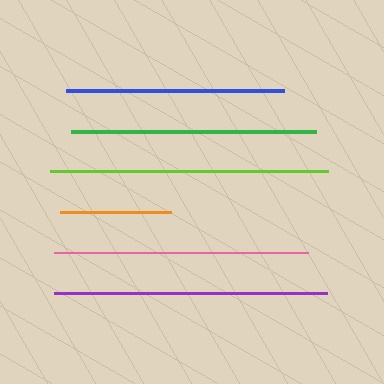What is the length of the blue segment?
The blue segment is approximately 219 pixels long.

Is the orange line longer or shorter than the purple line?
The purple line is longer than the orange line.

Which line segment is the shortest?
The orange line is the shortest at approximately 111 pixels.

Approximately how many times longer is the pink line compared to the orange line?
The pink line is approximately 2.3 times the length of the orange line.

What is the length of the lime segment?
The lime segment is approximately 279 pixels long.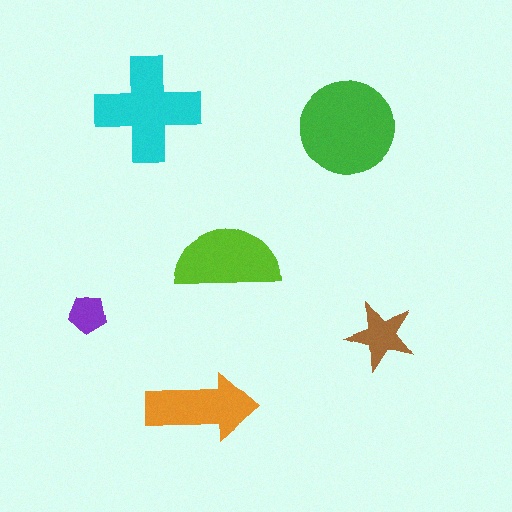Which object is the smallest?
The purple pentagon.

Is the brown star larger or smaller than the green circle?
Smaller.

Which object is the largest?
The green circle.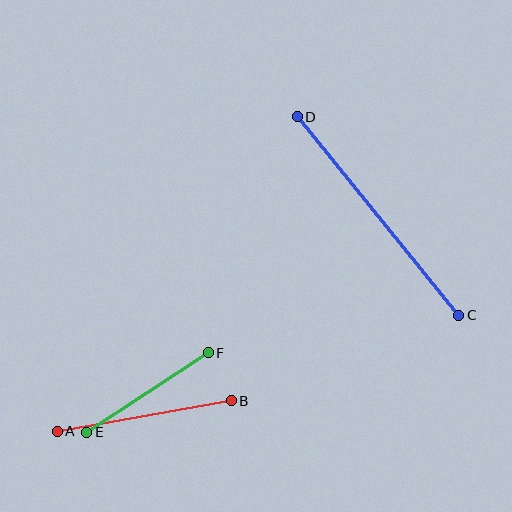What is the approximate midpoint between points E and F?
The midpoint is at approximately (147, 392) pixels.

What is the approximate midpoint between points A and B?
The midpoint is at approximately (144, 416) pixels.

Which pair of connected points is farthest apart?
Points C and D are farthest apart.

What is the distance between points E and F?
The distance is approximately 145 pixels.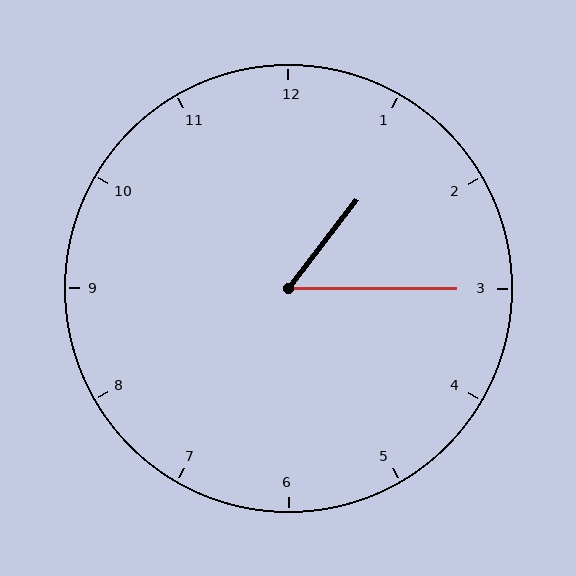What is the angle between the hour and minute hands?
Approximately 52 degrees.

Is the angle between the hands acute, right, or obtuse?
It is acute.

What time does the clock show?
1:15.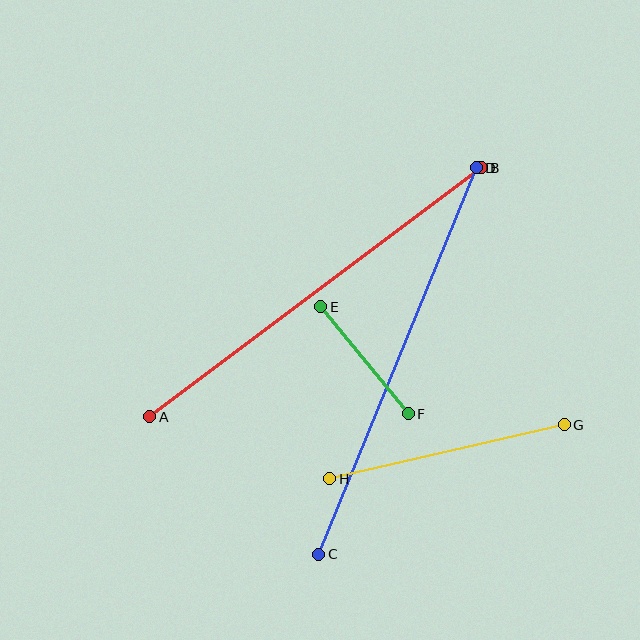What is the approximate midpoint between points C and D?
The midpoint is at approximately (398, 361) pixels.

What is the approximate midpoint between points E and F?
The midpoint is at approximately (364, 360) pixels.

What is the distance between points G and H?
The distance is approximately 241 pixels.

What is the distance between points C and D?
The distance is approximately 417 pixels.